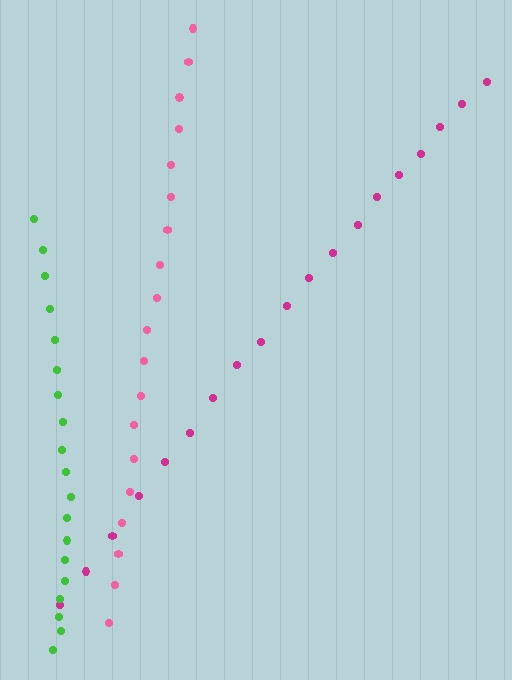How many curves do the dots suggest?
There are 3 distinct paths.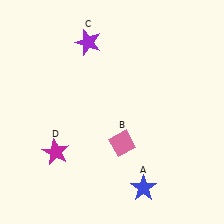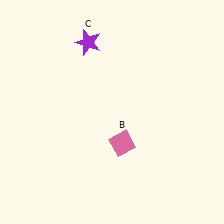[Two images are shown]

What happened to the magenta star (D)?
The magenta star (D) was removed in Image 2. It was in the bottom-left area of Image 1.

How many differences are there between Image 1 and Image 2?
There are 2 differences between the two images.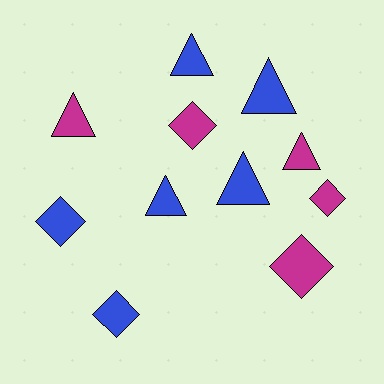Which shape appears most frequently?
Triangle, with 6 objects.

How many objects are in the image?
There are 11 objects.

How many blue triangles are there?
There are 4 blue triangles.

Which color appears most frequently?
Blue, with 6 objects.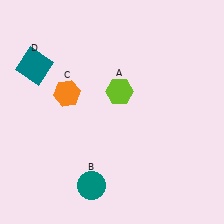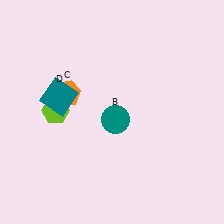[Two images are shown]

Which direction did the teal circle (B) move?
The teal circle (B) moved up.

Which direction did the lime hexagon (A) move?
The lime hexagon (A) moved left.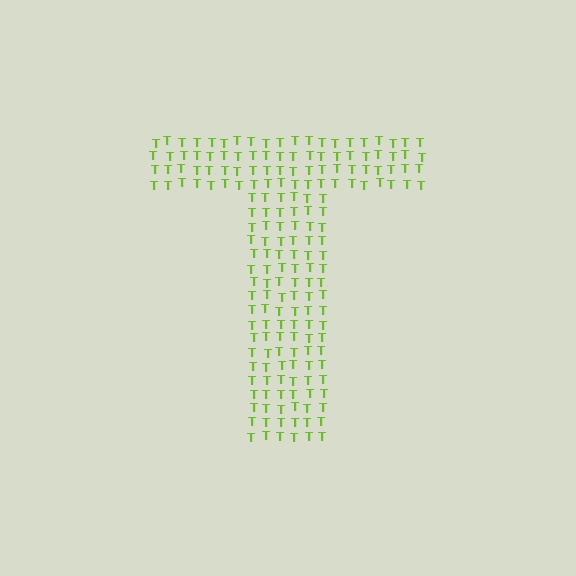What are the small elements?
The small elements are letter T's.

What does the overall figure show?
The overall figure shows the letter T.